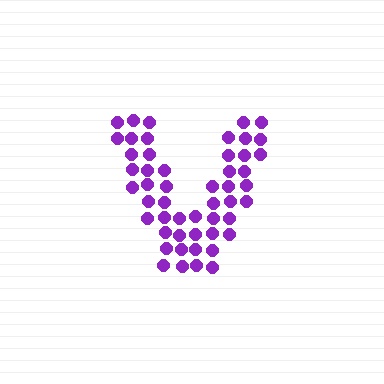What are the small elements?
The small elements are circles.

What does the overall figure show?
The overall figure shows the letter V.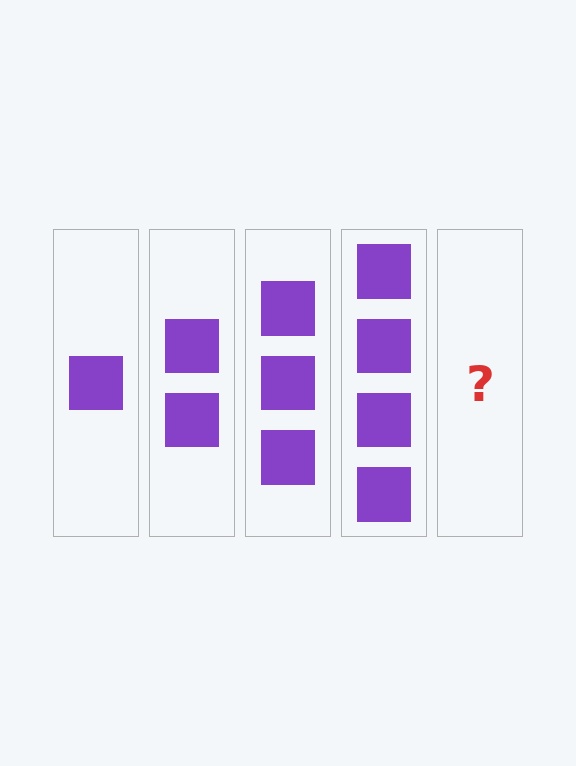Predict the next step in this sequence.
The next step is 5 squares.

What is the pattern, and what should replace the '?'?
The pattern is that each step adds one more square. The '?' should be 5 squares.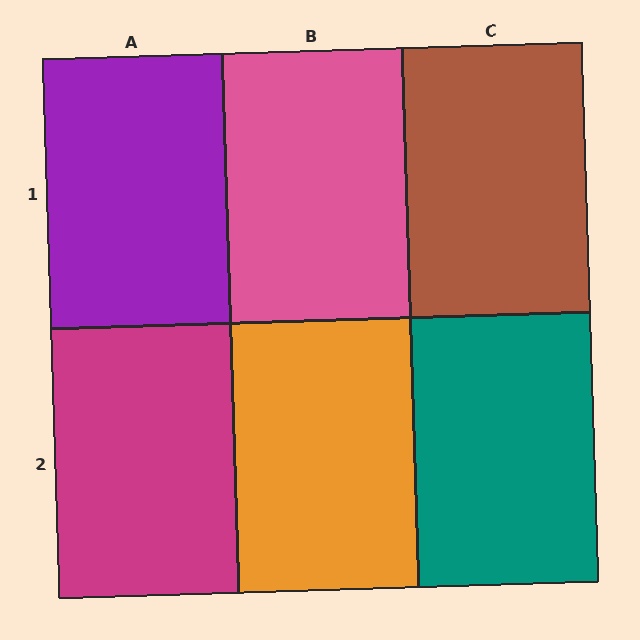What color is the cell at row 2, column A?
Magenta.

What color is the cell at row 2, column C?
Teal.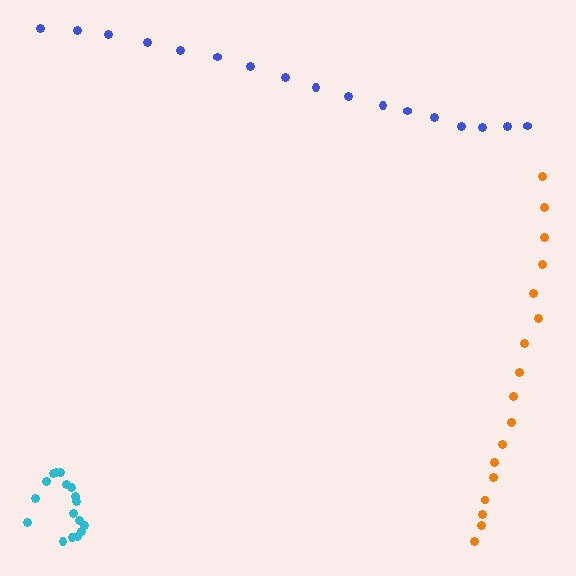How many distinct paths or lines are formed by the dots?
There are 3 distinct paths.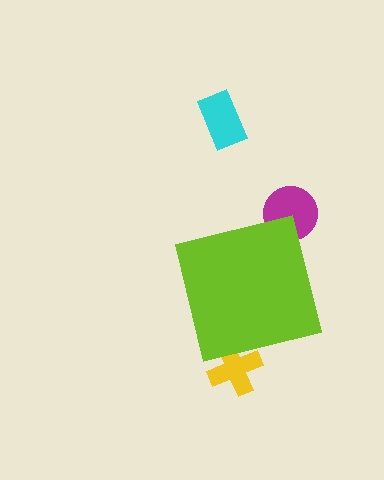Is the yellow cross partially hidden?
Yes, the yellow cross is partially hidden behind the lime square.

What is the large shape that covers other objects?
A lime square.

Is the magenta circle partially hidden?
Yes, the magenta circle is partially hidden behind the lime square.